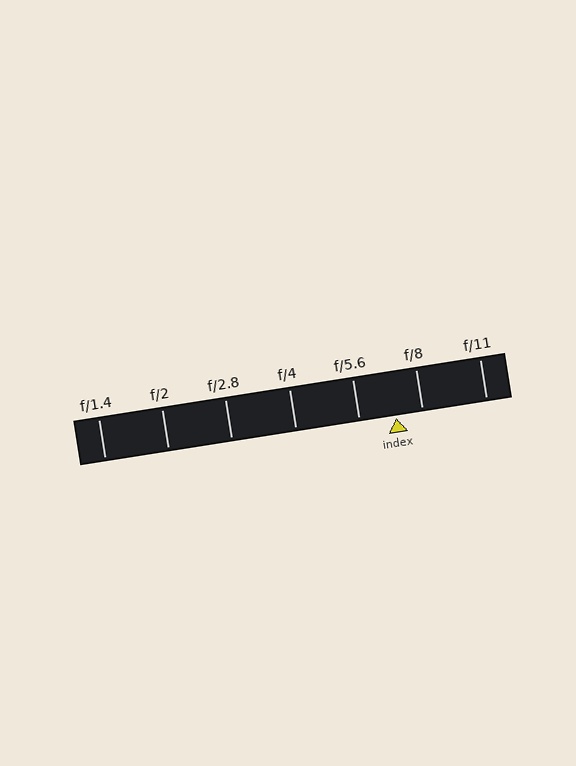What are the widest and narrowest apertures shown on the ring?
The widest aperture shown is f/1.4 and the narrowest is f/11.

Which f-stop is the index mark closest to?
The index mark is closest to f/8.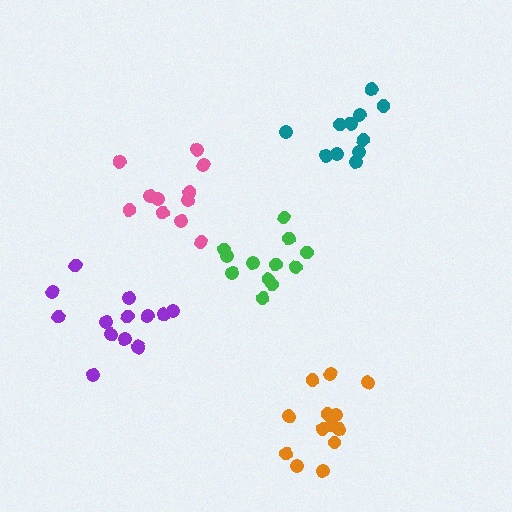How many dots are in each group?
Group 1: 11 dots, Group 2: 12 dots, Group 3: 14 dots, Group 4: 13 dots, Group 5: 11 dots (61 total).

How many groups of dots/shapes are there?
There are 5 groups.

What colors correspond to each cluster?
The clusters are colored: pink, green, purple, orange, teal.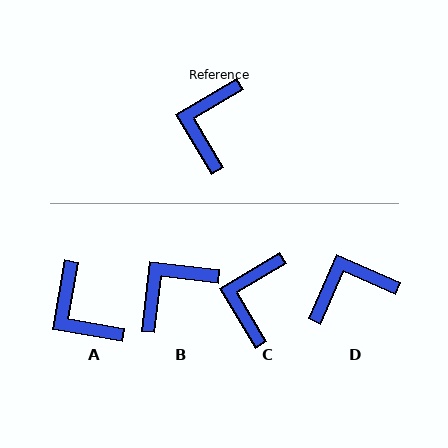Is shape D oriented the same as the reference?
No, it is off by about 54 degrees.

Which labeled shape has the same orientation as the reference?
C.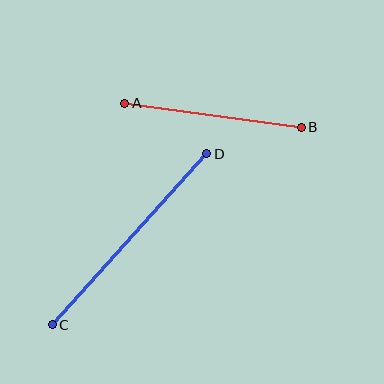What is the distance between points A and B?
The distance is approximately 178 pixels.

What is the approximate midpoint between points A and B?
The midpoint is at approximately (213, 115) pixels.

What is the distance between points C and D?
The distance is approximately 231 pixels.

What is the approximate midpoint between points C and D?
The midpoint is at approximately (130, 239) pixels.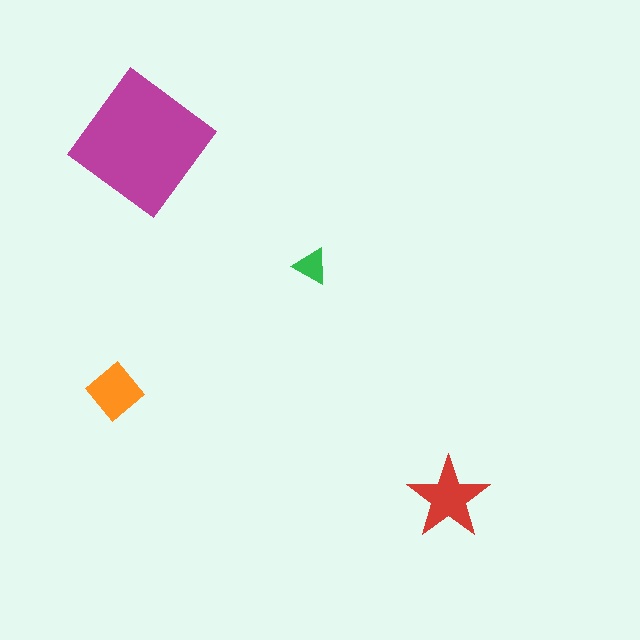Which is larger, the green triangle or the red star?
The red star.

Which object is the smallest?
The green triangle.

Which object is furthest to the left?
The orange diamond is leftmost.